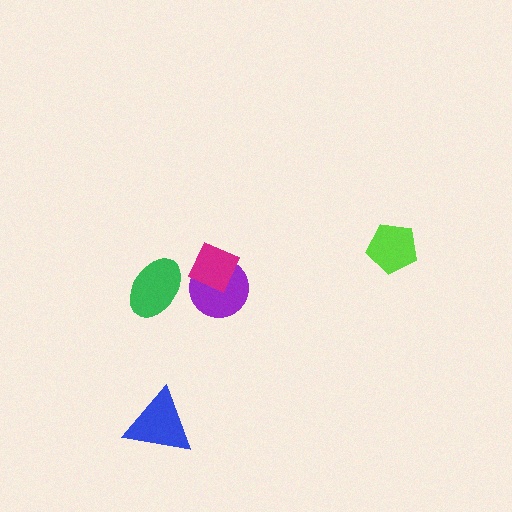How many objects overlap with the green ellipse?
0 objects overlap with the green ellipse.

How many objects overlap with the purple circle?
1 object overlaps with the purple circle.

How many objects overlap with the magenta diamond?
1 object overlaps with the magenta diamond.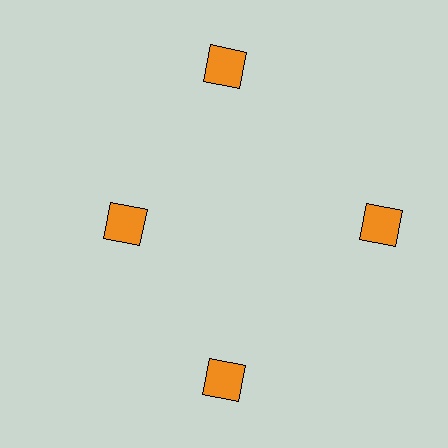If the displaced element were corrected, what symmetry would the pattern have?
It would have 4-fold rotational symmetry — the pattern would map onto itself every 90 degrees.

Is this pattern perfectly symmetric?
No. The 4 orange squares are arranged in a ring, but one element near the 9 o'clock position is pulled inward toward the center, breaking the 4-fold rotational symmetry.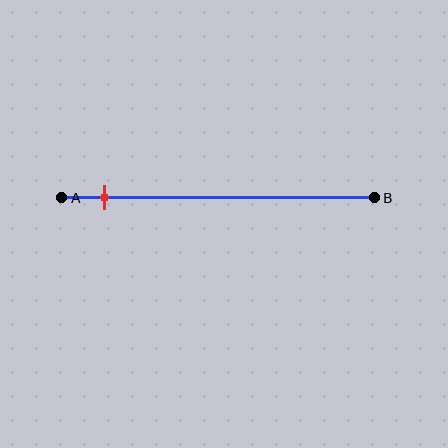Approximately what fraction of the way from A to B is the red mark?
The red mark is approximately 15% of the way from A to B.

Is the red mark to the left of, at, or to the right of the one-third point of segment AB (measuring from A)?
The red mark is to the left of the one-third point of segment AB.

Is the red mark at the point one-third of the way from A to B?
No, the mark is at about 15% from A, not at the 33% one-third point.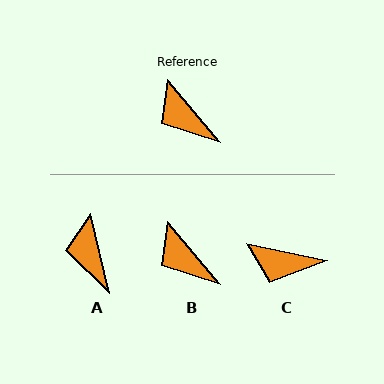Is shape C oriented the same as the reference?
No, it is off by about 38 degrees.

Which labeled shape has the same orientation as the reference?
B.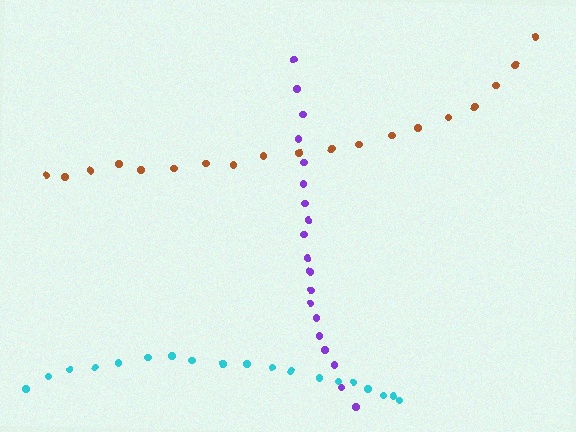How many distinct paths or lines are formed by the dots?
There are 3 distinct paths.